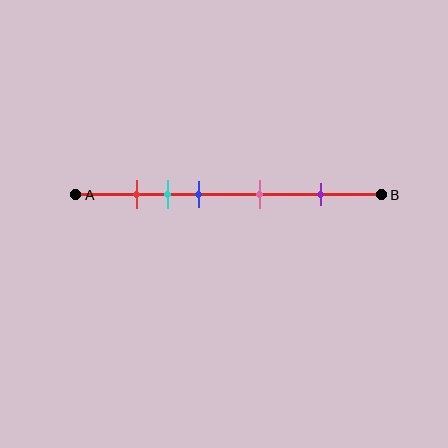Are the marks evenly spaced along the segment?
No, the marks are not evenly spaced.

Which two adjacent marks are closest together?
The red and cyan marks are the closest adjacent pair.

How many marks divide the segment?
There are 5 marks dividing the segment.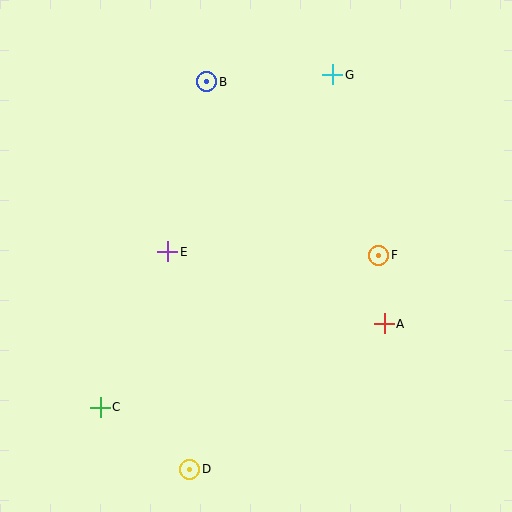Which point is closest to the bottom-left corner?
Point C is closest to the bottom-left corner.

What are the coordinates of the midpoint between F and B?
The midpoint between F and B is at (293, 169).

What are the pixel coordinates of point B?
Point B is at (207, 82).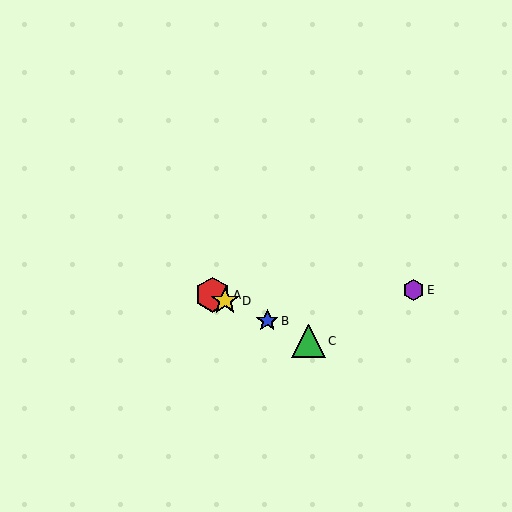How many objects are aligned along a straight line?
4 objects (A, B, C, D) are aligned along a straight line.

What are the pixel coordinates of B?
Object B is at (267, 321).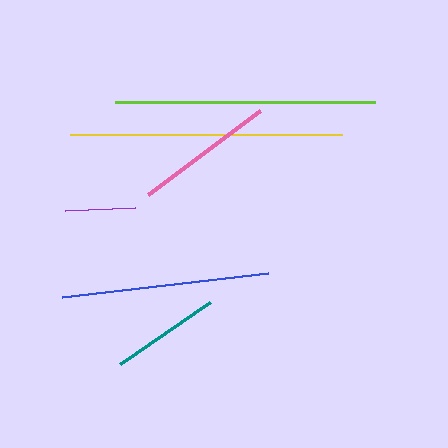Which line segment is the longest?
The yellow line is the longest at approximately 272 pixels.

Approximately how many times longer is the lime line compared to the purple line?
The lime line is approximately 3.7 times the length of the purple line.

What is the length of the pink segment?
The pink segment is approximately 140 pixels long.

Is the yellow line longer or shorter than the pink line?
The yellow line is longer than the pink line.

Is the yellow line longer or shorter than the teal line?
The yellow line is longer than the teal line.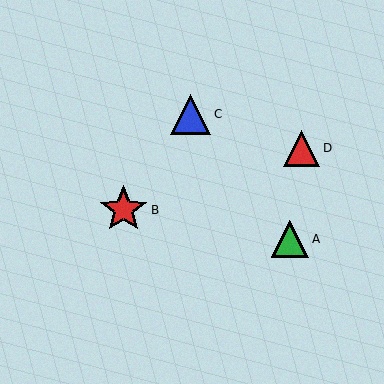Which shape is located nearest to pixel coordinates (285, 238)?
The green triangle (labeled A) at (290, 239) is nearest to that location.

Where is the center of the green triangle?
The center of the green triangle is at (290, 239).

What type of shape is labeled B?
Shape B is a red star.